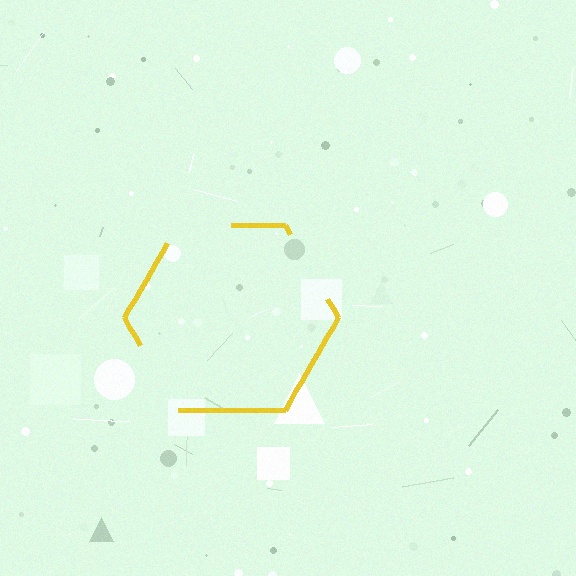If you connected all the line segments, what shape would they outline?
They would outline a hexagon.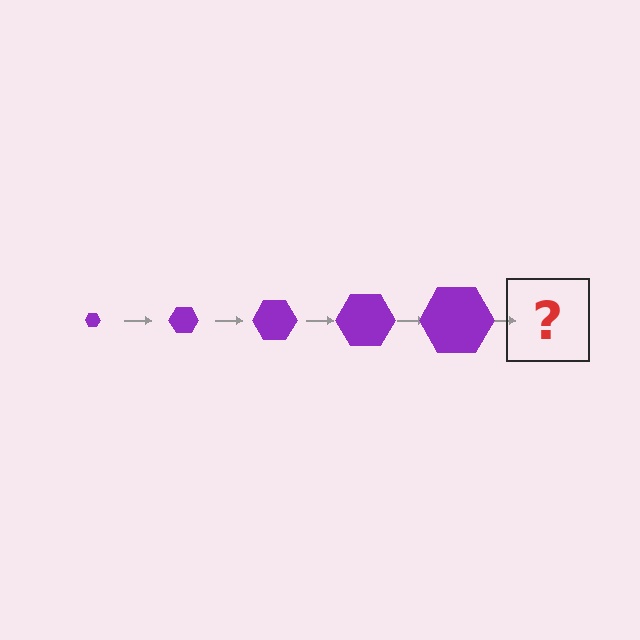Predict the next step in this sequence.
The next step is a purple hexagon, larger than the previous one.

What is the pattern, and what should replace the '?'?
The pattern is that the hexagon gets progressively larger each step. The '?' should be a purple hexagon, larger than the previous one.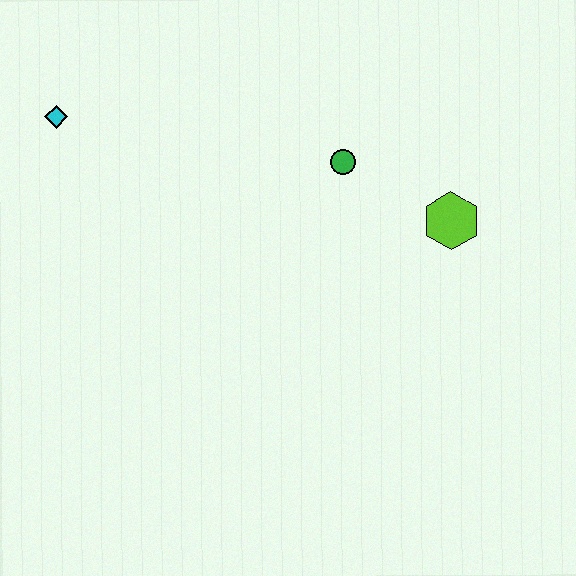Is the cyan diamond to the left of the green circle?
Yes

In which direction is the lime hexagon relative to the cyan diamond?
The lime hexagon is to the right of the cyan diamond.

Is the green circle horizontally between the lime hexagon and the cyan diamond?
Yes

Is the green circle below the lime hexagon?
No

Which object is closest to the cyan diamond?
The green circle is closest to the cyan diamond.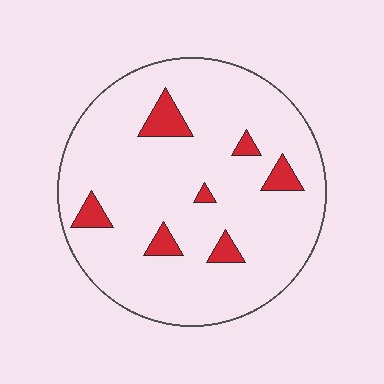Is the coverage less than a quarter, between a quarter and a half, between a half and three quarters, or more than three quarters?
Less than a quarter.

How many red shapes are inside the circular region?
7.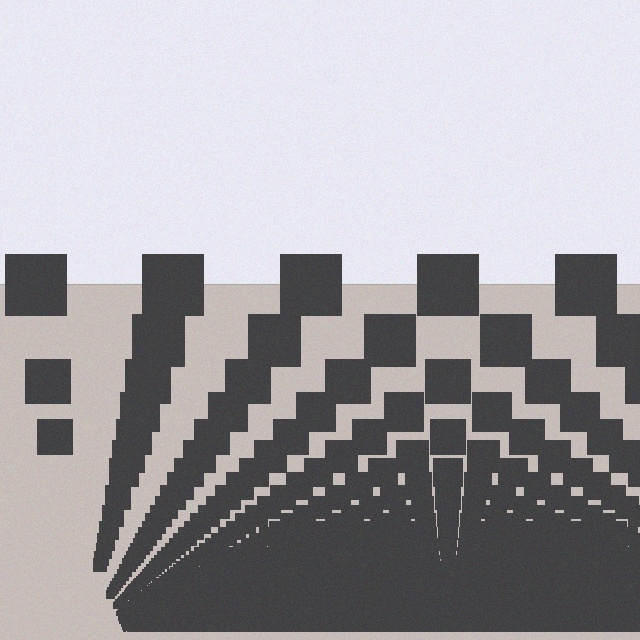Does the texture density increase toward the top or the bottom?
Density increases toward the bottom.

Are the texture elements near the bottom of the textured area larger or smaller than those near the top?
Smaller. The gradient is inverted — elements near the bottom are smaller and denser.